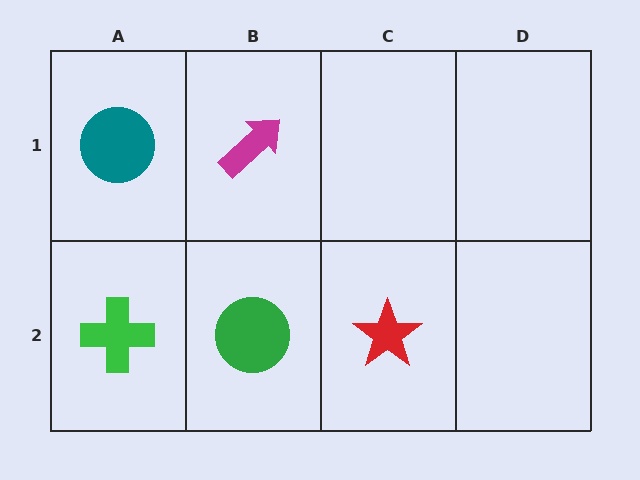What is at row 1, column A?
A teal circle.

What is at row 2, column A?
A green cross.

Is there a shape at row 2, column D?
No, that cell is empty.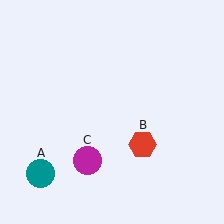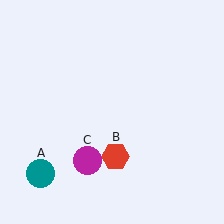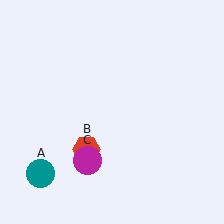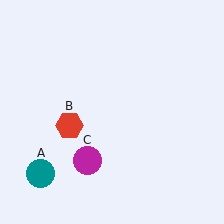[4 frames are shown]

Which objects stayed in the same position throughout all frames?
Teal circle (object A) and magenta circle (object C) remained stationary.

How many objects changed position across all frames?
1 object changed position: red hexagon (object B).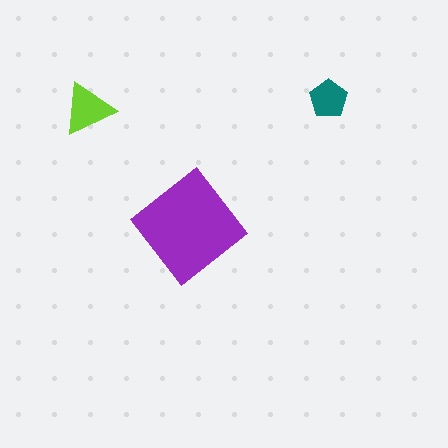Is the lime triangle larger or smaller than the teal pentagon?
Larger.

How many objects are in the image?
There are 3 objects in the image.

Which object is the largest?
The purple diamond.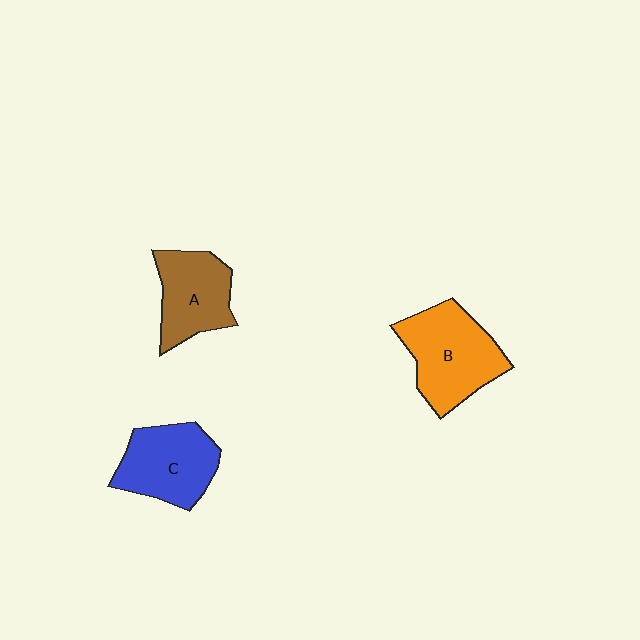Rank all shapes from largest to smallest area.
From largest to smallest: B (orange), C (blue), A (brown).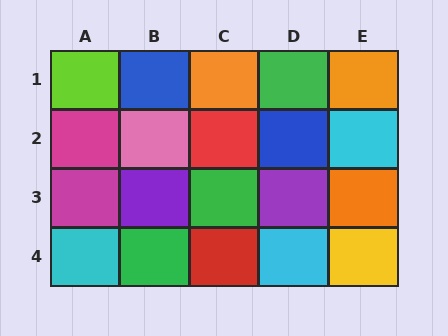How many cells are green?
3 cells are green.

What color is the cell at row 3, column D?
Purple.